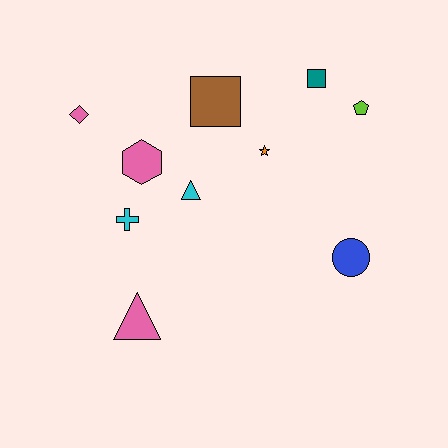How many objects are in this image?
There are 10 objects.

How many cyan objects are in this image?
There are 2 cyan objects.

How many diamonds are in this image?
There is 1 diamond.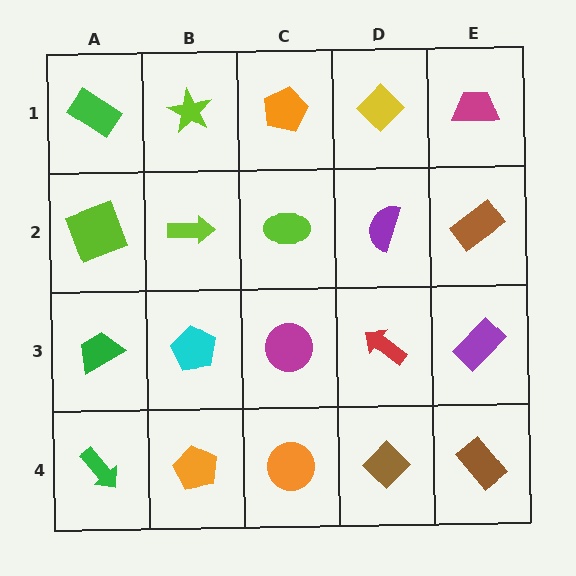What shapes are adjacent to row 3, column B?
A lime arrow (row 2, column B), an orange pentagon (row 4, column B), a green trapezoid (row 3, column A), a magenta circle (row 3, column C).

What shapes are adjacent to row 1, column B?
A lime arrow (row 2, column B), a green rectangle (row 1, column A), an orange pentagon (row 1, column C).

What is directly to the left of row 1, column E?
A yellow diamond.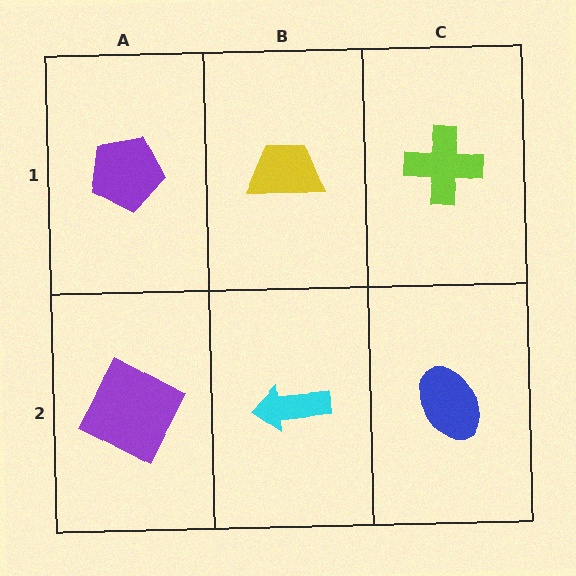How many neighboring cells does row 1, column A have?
2.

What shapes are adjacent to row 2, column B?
A yellow trapezoid (row 1, column B), a purple square (row 2, column A), a blue ellipse (row 2, column C).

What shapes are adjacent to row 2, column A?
A purple pentagon (row 1, column A), a cyan arrow (row 2, column B).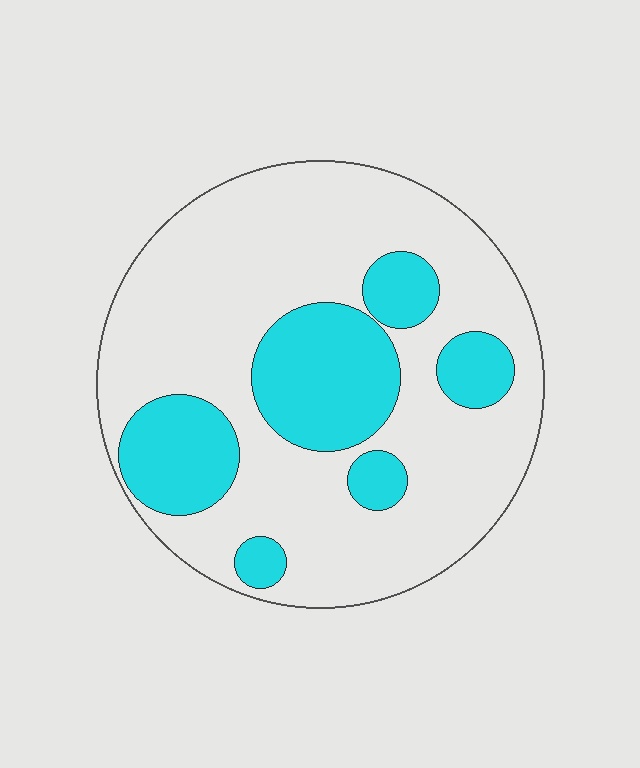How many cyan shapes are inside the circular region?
6.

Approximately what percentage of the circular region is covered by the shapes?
Approximately 30%.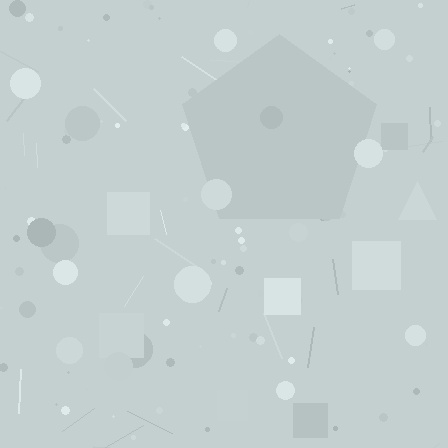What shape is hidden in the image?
A pentagon is hidden in the image.